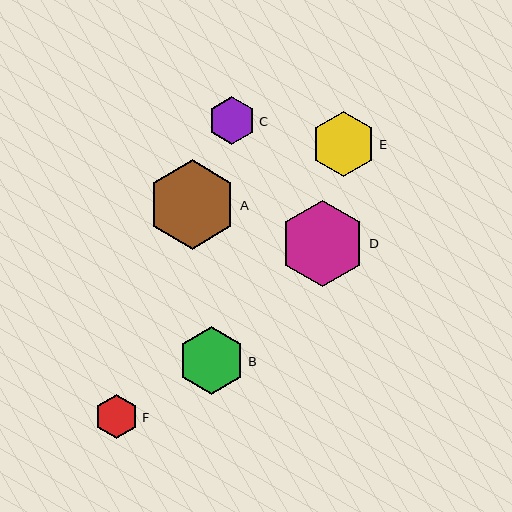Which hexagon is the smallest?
Hexagon F is the smallest with a size of approximately 44 pixels.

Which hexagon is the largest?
Hexagon A is the largest with a size of approximately 89 pixels.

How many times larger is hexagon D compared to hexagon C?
Hexagon D is approximately 1.8 times the size of hexagon C.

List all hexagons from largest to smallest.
From largest to smallest: A, D, B, E, C, F.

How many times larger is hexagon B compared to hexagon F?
Hexagon B is approximately 1.5 times the size of hexagon F.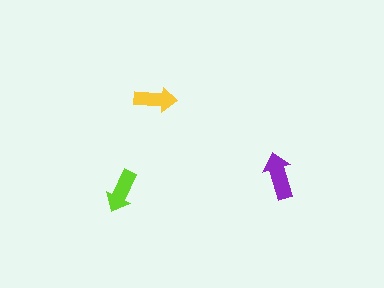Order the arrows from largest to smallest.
the purple one, the lime one, the yellow one.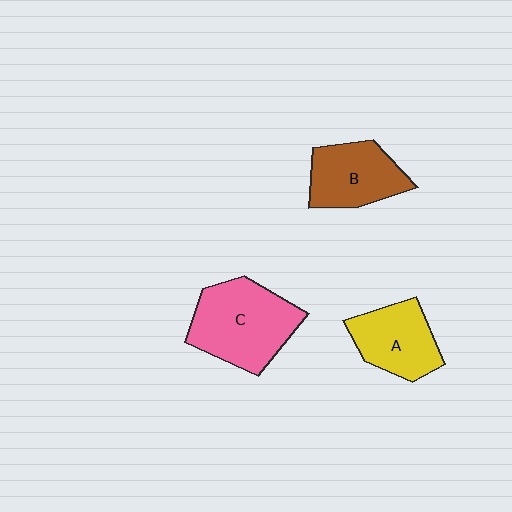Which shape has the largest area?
Shape C (pink).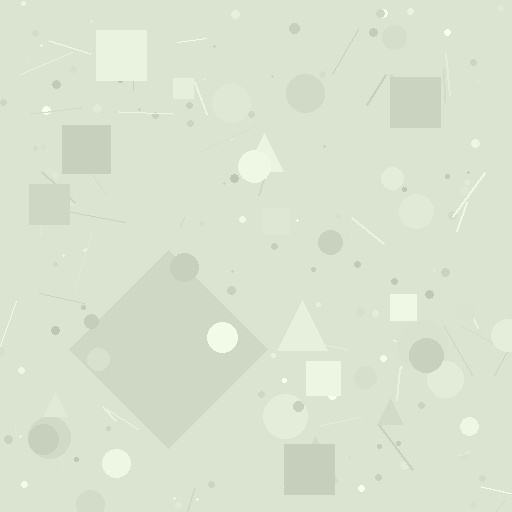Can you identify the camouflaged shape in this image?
The camouflaged shape is a diamond.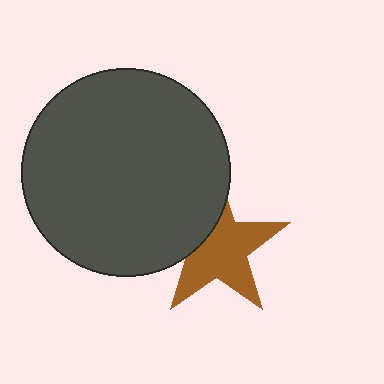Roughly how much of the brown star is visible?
Most of it is visible (roughly 68%).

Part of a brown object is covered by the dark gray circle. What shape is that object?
It is a star.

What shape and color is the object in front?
The object in front is a dark gray circle.